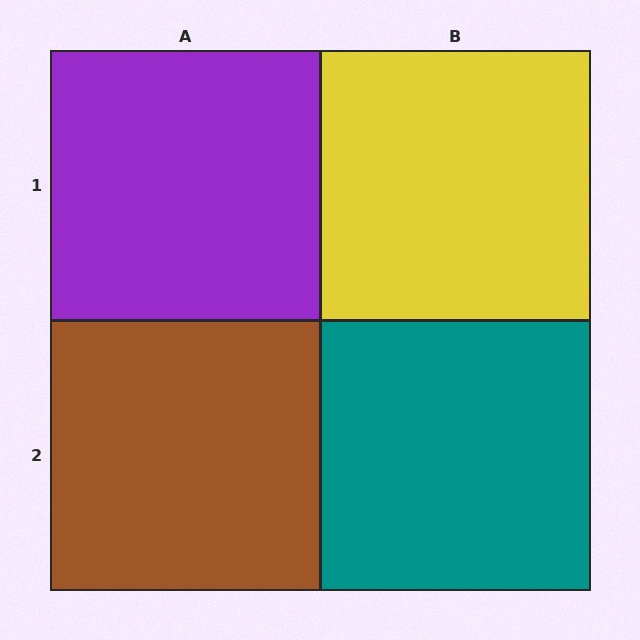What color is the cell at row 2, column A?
Brown.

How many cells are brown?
1 cell is brown.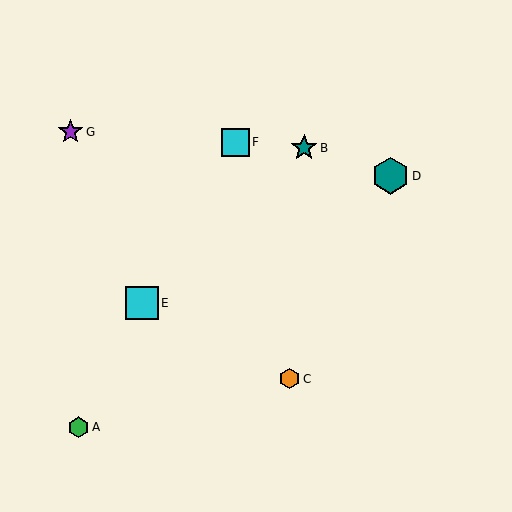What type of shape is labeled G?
Shape G is a purple star.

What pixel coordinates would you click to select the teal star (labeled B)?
Click at (304, 148) to select the teal star B.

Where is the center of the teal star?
The center of the teal star is at (304, 148).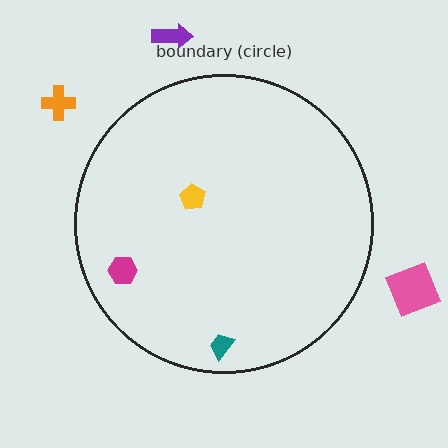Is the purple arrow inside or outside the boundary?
Outside.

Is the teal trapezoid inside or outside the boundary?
Inside.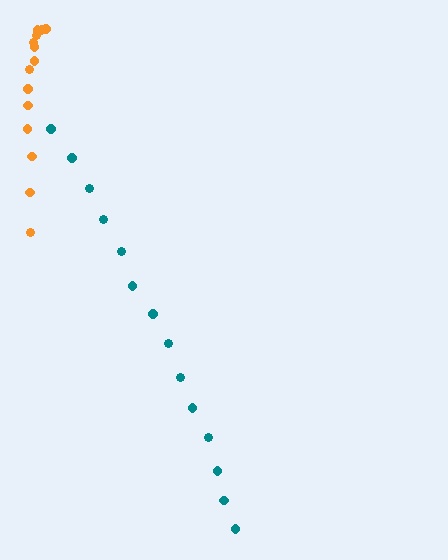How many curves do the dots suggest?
There are 2 distinct paths.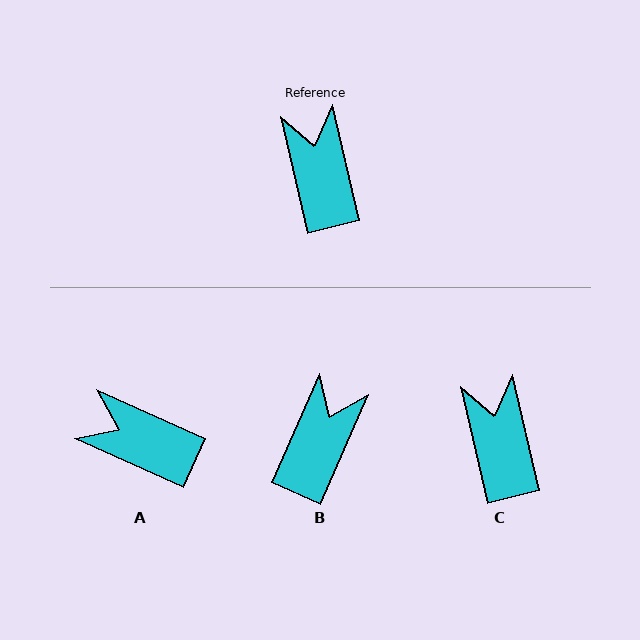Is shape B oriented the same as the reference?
No, it is off by about 37 degrees.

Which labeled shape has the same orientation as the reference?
C.